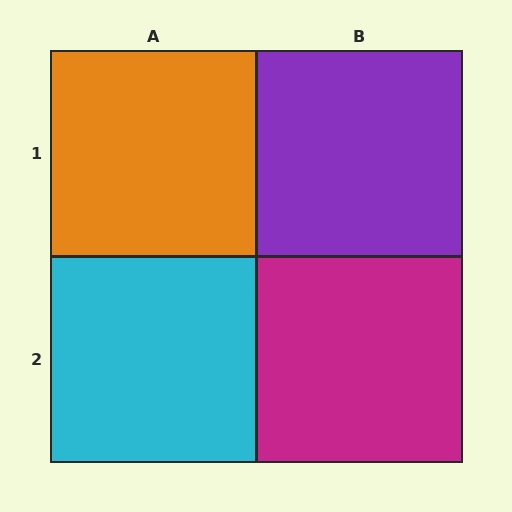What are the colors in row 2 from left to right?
Cyan, magenta.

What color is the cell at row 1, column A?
Orange.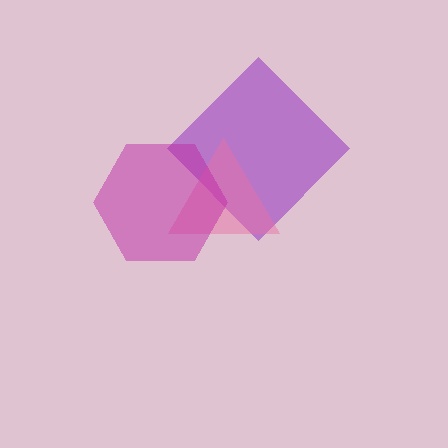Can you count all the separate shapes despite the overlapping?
Yes, there are 3 separate shapes.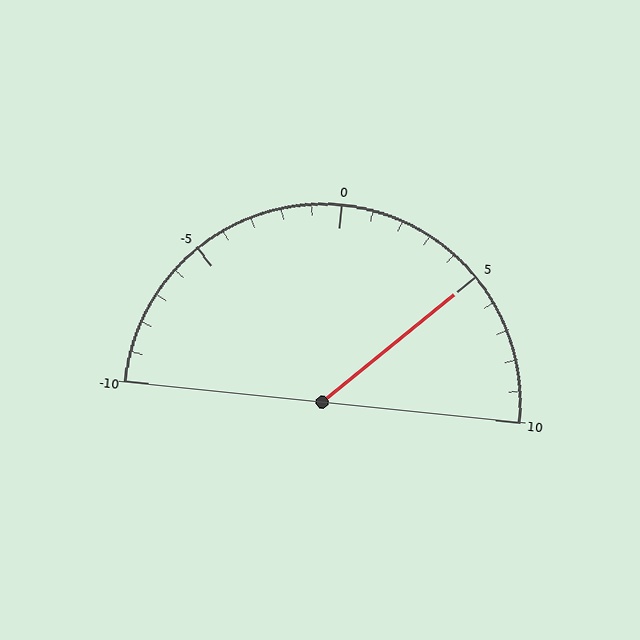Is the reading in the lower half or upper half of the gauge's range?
The reading is in the upper half of the range (-10 to 10).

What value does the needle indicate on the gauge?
The needle indicates approximately 5.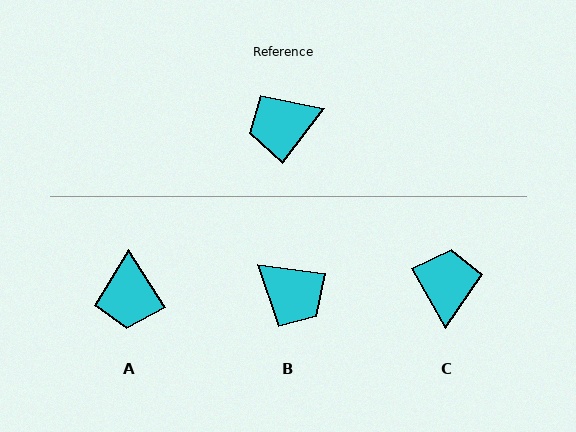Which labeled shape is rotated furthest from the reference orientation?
B, about 120 degrees away.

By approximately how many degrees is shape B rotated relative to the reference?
Approximately 120 degrees counter-clockwise.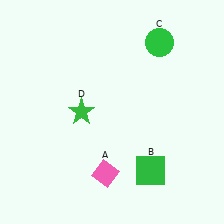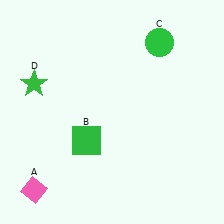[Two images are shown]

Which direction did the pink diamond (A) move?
The pink diamond (A) moved left.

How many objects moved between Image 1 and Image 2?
3 objects moved between the two images.